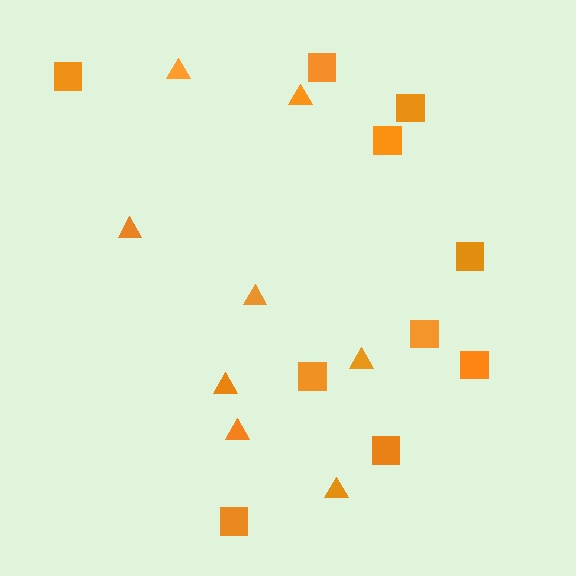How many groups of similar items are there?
There are 2 groups: one group of squares (10) and one group of triangles (8).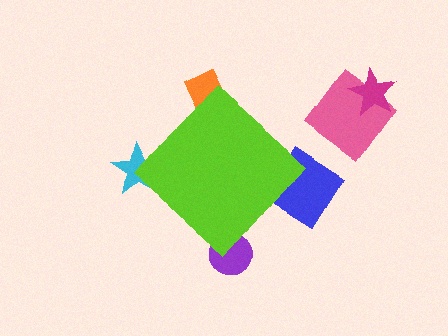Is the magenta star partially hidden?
No, the magenta star is fully visible.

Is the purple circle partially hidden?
Yes, the purple circle is partially hidden behind the lime diamond.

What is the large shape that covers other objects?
A lime diamond.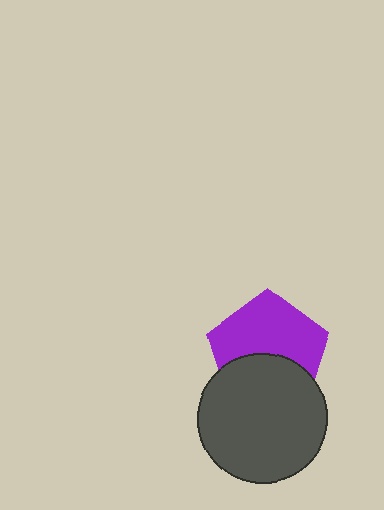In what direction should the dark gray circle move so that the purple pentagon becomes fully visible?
The dark gray circle should move down. That is the shortest direction to clear the overlap and leave the purple pentagon fully visible.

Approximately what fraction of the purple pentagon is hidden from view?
Roughly 42% of the purple pentagon is hidden behind the dark gray circle.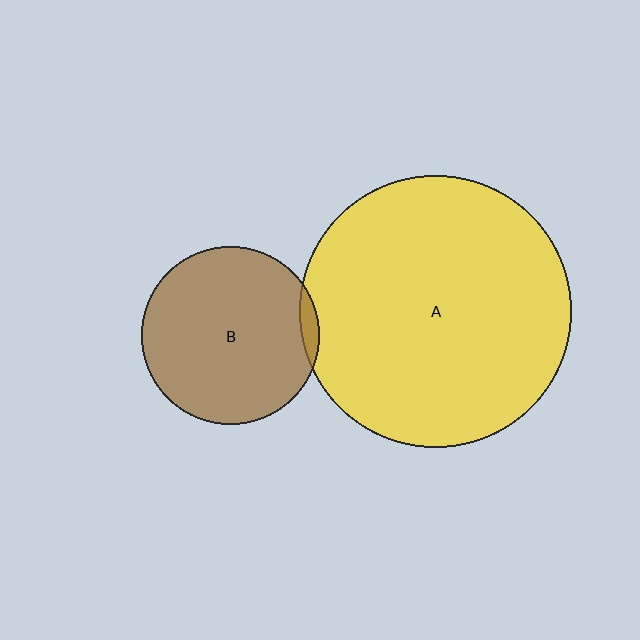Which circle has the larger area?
Circle A (yellow).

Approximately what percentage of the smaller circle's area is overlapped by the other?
Approximately 5%.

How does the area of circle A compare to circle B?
Approximately 2.3 times.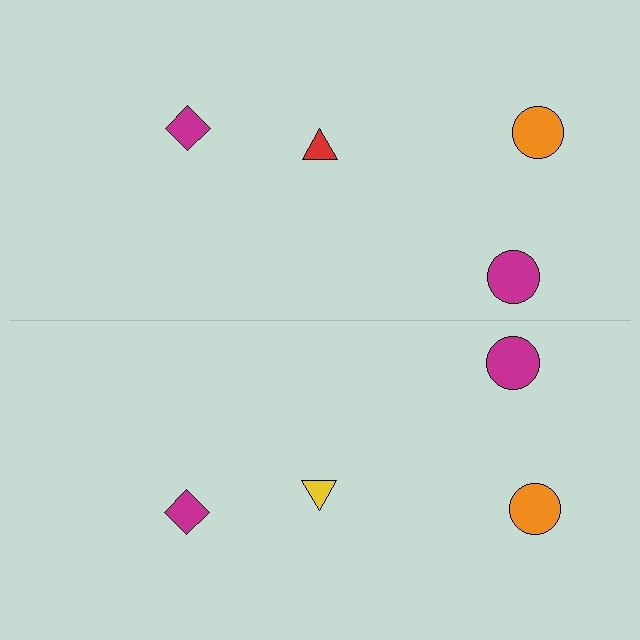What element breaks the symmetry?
The yellow triangle on the bottom side breaks the symmetry — its mirror counterpart is red.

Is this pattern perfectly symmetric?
No, the pattern is not perfectly symmetric. The yellow triangle on the bottom side breaks the symmetry — its mirror counterpart is red.